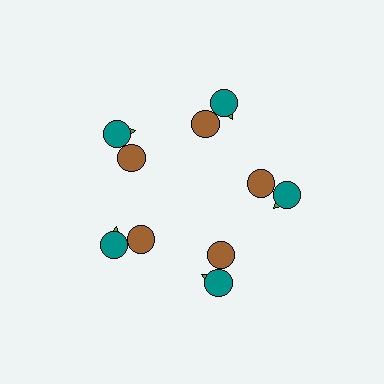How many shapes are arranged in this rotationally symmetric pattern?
There are 15 shapes, arranged in 5 groups of 3.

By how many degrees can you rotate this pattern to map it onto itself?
The pattern maps onto itself every 72 degrees of rotation.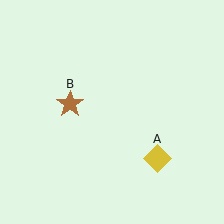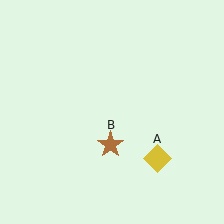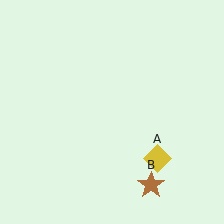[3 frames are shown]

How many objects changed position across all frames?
1 object changed position: brown star (object B).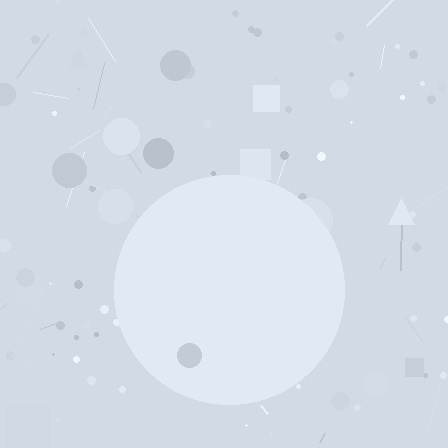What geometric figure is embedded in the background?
A circle is embedded in the background.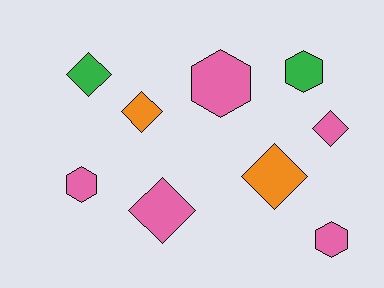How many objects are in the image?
There are 9 objects.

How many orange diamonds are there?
There are 2 orange diamonds.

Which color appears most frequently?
Pink, with 5 objects.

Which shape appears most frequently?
Diamond, with 5 objects.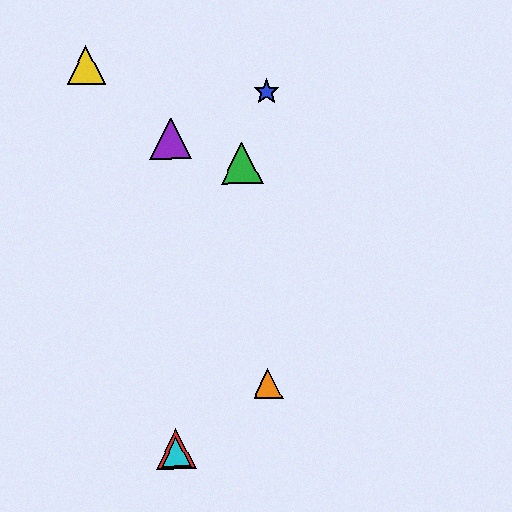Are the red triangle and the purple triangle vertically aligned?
Yes, both are at x≈176.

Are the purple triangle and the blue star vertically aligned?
No, the purple triangle is at x≈170 and the blue star is at x≈267.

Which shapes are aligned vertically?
The red triangle, the purple triangle, the cyan triangle are aligned vertically.